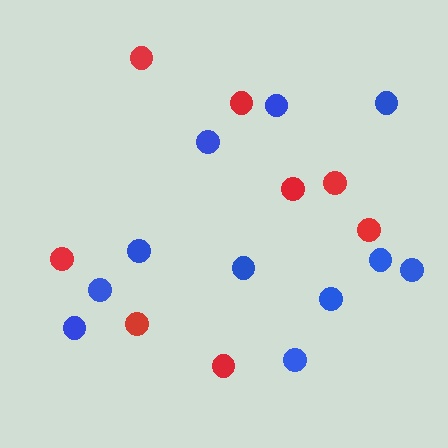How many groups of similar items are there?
There are 2 groups: one group of blue circles (11) and one group of red circles (8).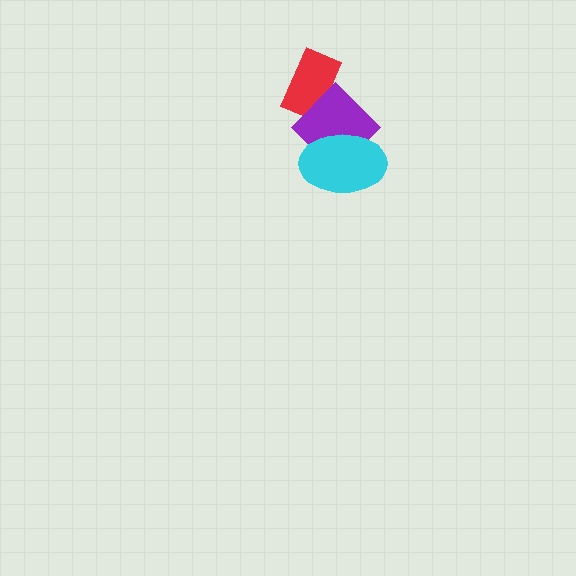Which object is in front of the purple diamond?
The cyan ellipse is in front of the purple diamond.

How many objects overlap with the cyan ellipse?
1 object overlaps with the cyan ellipse.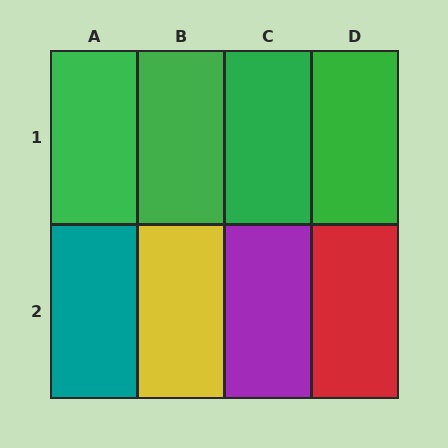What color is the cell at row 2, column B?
Yellow.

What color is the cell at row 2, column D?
Red.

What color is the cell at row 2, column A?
Teal.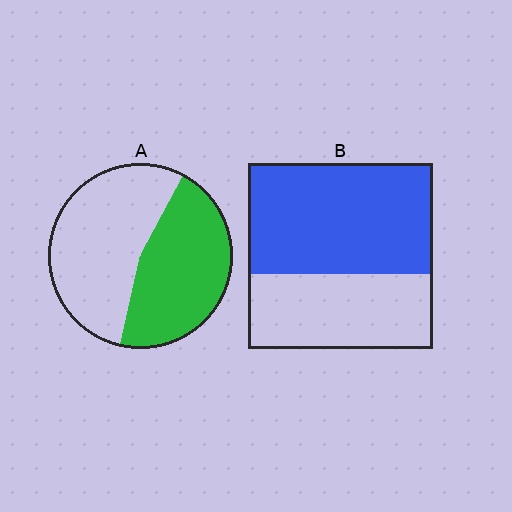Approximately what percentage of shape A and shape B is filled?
A is approximately 45% and B is approximately 60%.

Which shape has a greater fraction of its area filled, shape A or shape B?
Shape B.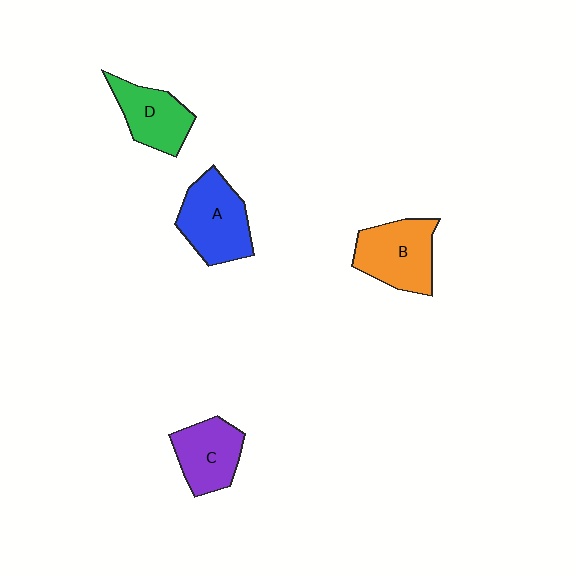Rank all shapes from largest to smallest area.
From largest to smallest: A (blue), B (orange), C (purple), D (green).